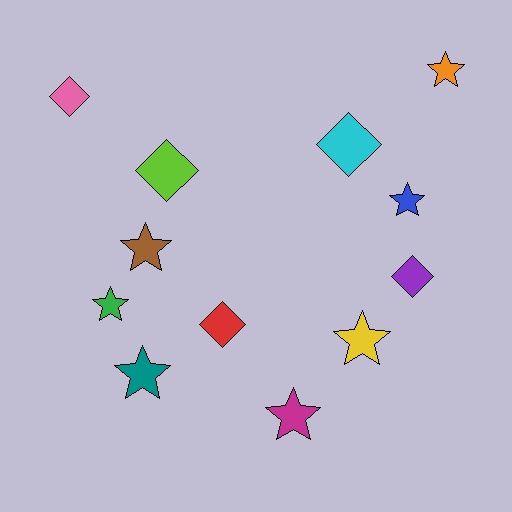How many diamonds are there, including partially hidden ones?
There are 5 diamonds.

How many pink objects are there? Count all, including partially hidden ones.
There is 1 pink object.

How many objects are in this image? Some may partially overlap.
There are 12 objects.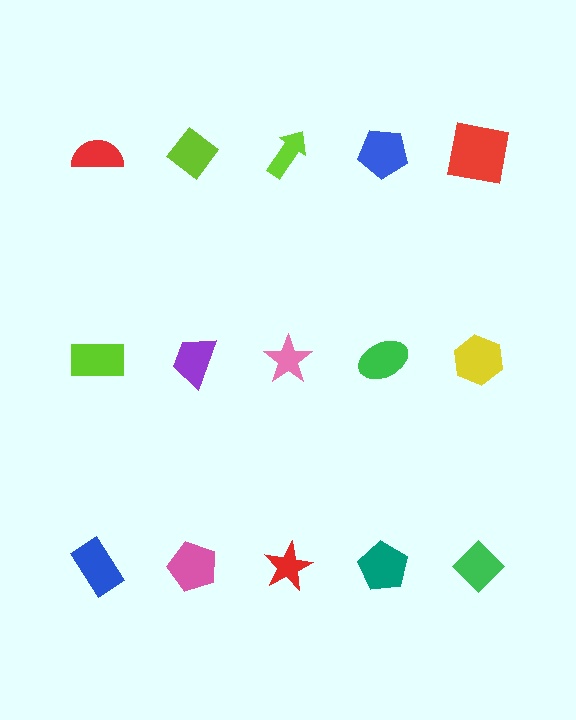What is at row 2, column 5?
A yellow hexagon.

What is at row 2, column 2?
A purple trapezoid.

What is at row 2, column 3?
A pink star.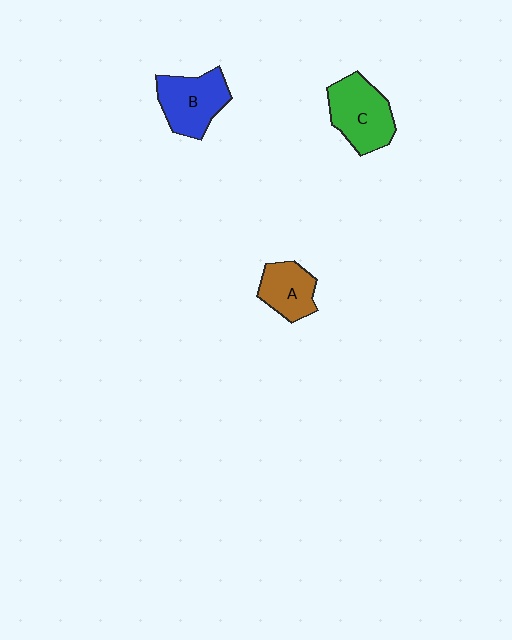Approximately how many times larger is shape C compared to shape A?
Approximately 1.4 times.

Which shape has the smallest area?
Shape A (brown).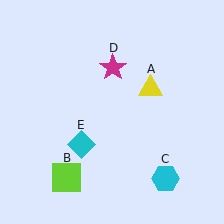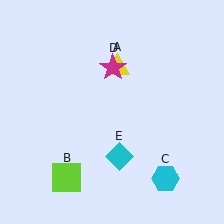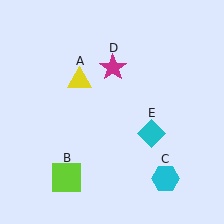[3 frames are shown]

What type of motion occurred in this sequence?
The yellow triangle (object A), cyan diamond (object E) rotated counterclockwise around the center of the scene.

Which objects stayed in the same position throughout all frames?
Lime square (object B) and cyan hexagon (object C) and magenta star (object D) remained stationary.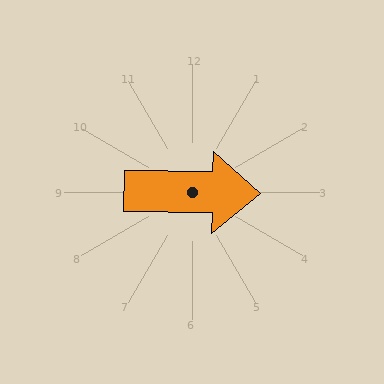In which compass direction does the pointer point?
East.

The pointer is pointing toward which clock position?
Roughly 3 o'clock.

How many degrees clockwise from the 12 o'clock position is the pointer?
Approximately 91 degrees.